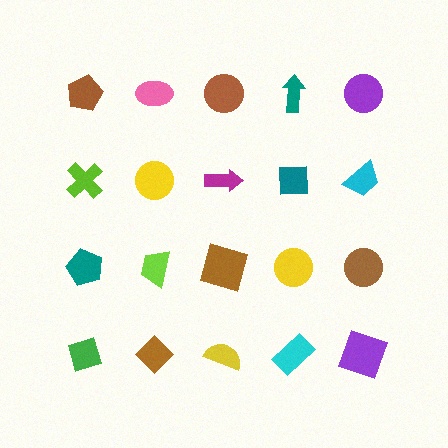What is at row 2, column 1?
A lime cross.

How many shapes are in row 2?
5 shapes.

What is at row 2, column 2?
A yellow circle.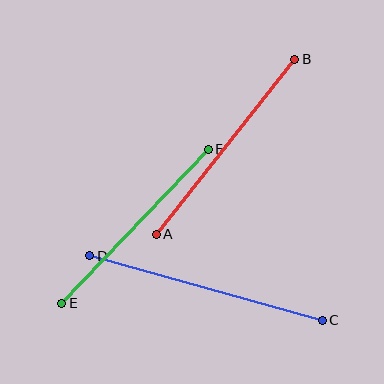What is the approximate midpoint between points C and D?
The midpoint is at approximately (206, 288) pixels.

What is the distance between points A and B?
The distance is approximately 223 pixels.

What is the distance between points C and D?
The distance is approximately 241 pixels.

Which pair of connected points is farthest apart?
Points C and D are farthest apart.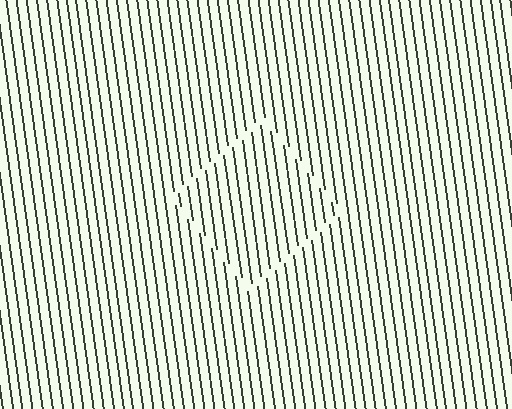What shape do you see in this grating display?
An illusory square. The interior of the shape contains the same grating, shifted by half a period — the contour is defined by the phase discontinuity where line-ends from the inner and outer gratings abut.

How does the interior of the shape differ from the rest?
The interior of the shape contains the same grating, shifted by half a period — the contour is defined by the phase discontinuity where line-ends from the inner and outer gratings abut.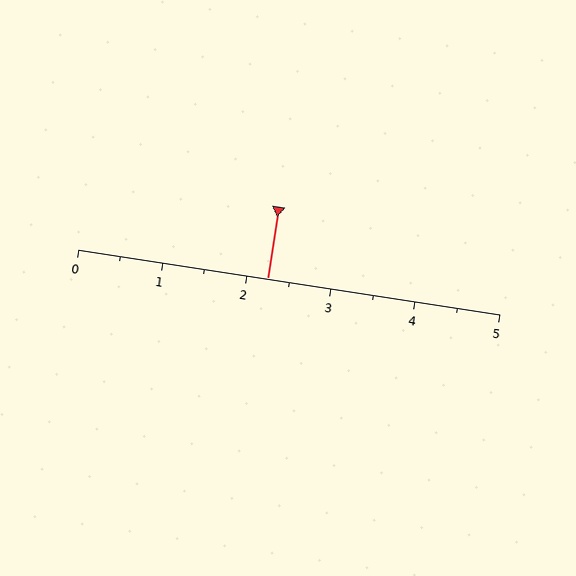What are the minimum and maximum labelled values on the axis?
The axis runs from 0 to 5.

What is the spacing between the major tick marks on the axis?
The major ticks are spaced 1 apart.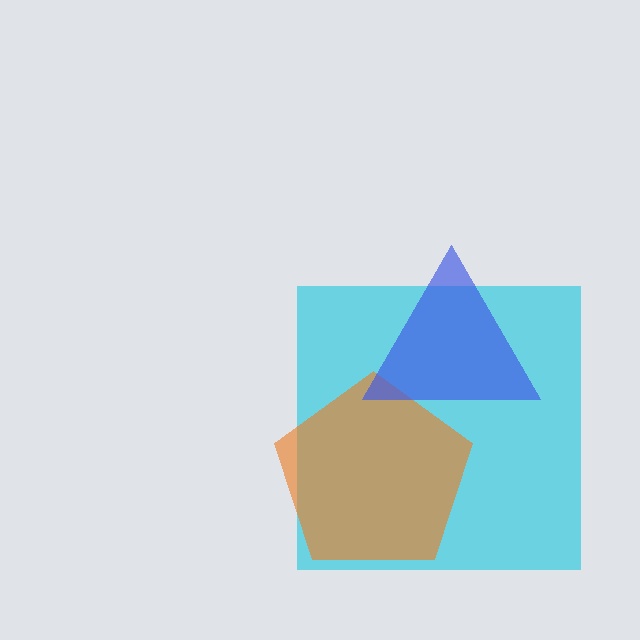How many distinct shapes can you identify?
There are 3 distinct shapes: a cyan square, an orange pentagon, a blue triangle.